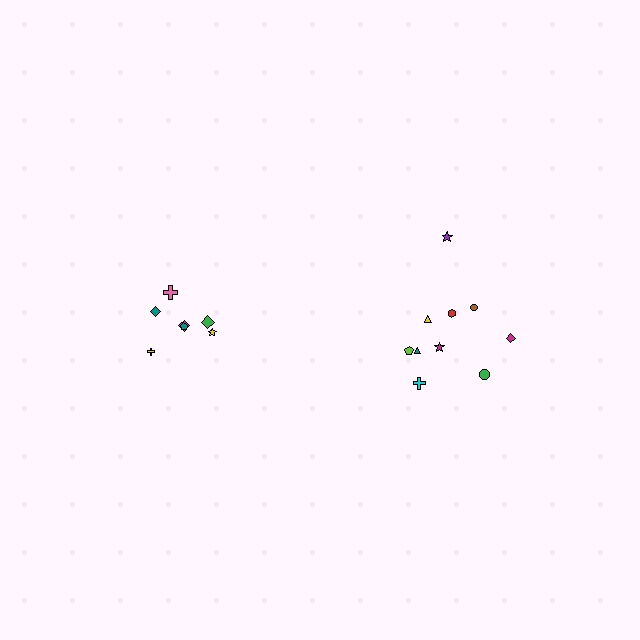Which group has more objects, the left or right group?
The right group.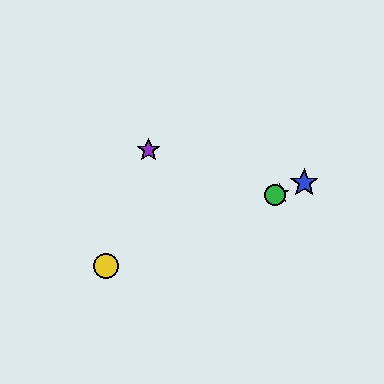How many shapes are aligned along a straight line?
4 shapes (the red star, the blue star, the green circle, the yellow circle) are aligned along a straight line.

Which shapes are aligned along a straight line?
The red star, the blue star, the green circle, the yellow circle are aligned along a straight line.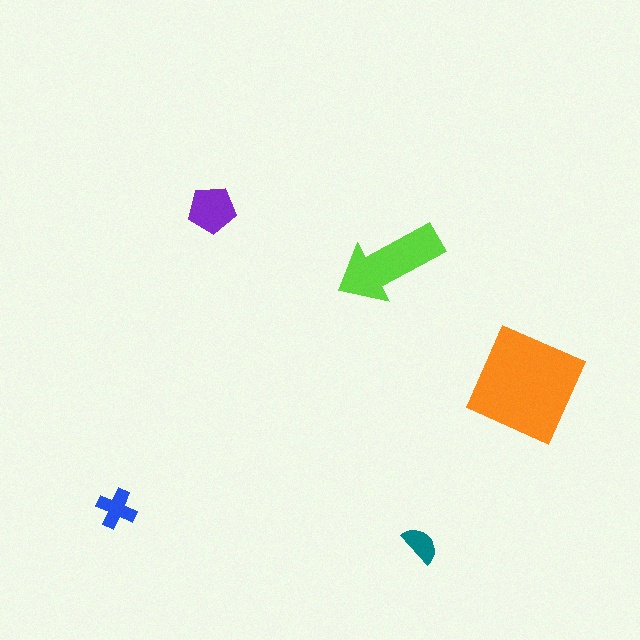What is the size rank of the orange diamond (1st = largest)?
1st.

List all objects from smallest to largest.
The teal semicircle, the blue cross, the purple pentagon, the lime arrow, the orange diamond.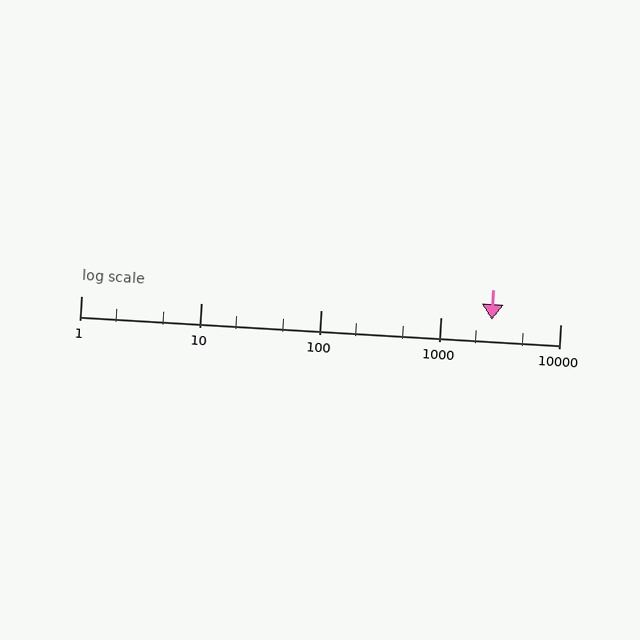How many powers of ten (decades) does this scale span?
The scale spans 4 decades, from 1 to 10000.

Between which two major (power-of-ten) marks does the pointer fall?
The pointer is between 1000 and 10000.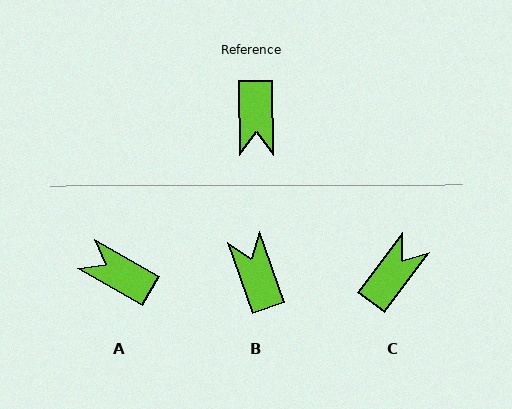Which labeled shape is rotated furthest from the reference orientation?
B, about 161 degrees away.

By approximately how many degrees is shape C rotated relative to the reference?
Approximately 143 degrees counter-clockwise.